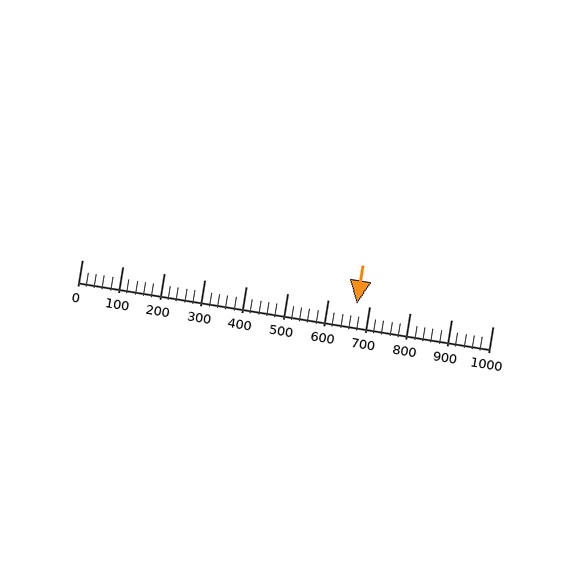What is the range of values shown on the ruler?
The ruler shows values from 0 to 1000.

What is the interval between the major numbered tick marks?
The major tick marks are spaced 100 units apart.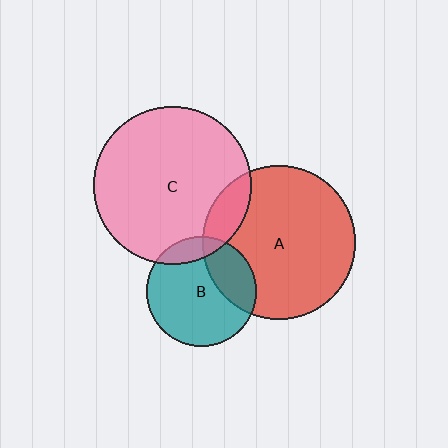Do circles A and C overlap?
Yes.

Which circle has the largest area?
Circle C (pink).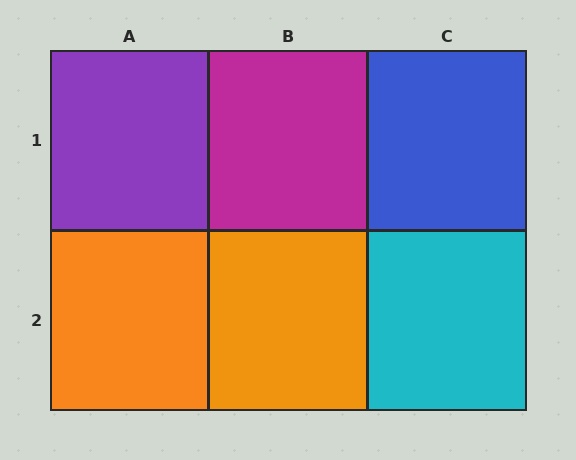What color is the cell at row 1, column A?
Purple.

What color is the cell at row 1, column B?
Magenta.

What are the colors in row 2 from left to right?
Orange, orange, cyan.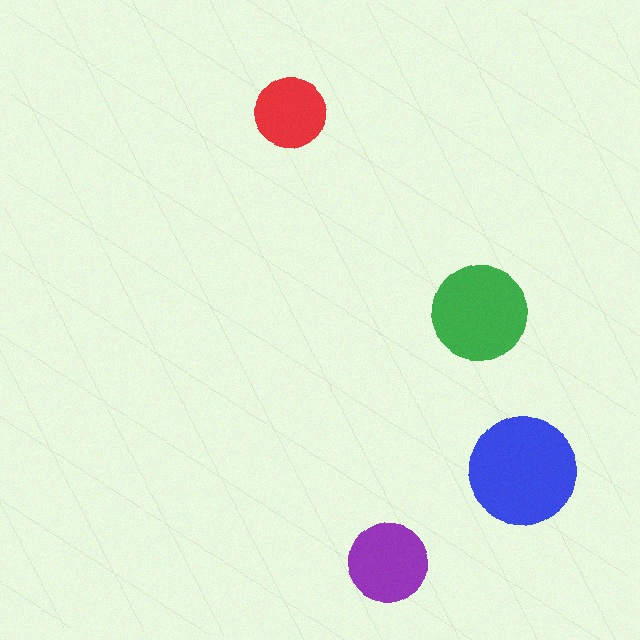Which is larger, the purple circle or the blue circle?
The blue one.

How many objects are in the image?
There are 4 objects in the image.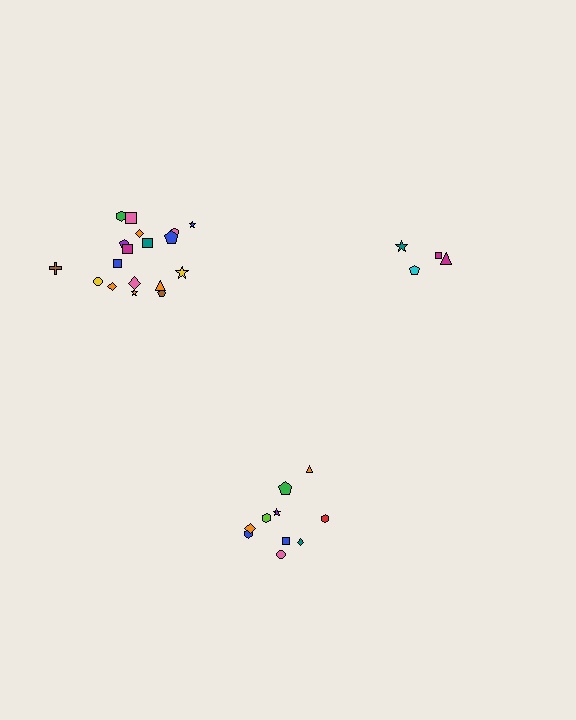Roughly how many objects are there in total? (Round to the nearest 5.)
Roughly 30 objects in total.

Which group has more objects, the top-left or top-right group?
The top-left group.